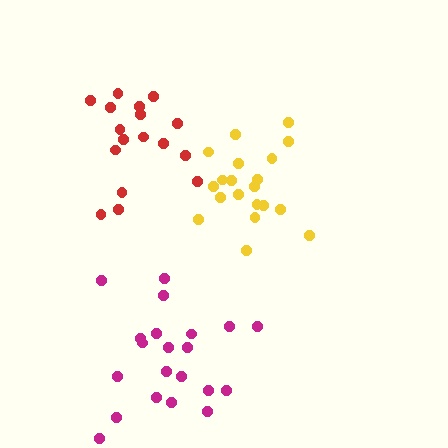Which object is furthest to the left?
The red cluster is leftmost.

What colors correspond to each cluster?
The clusters are colored: magenta, yellow, red.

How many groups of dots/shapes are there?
There are 3 groups.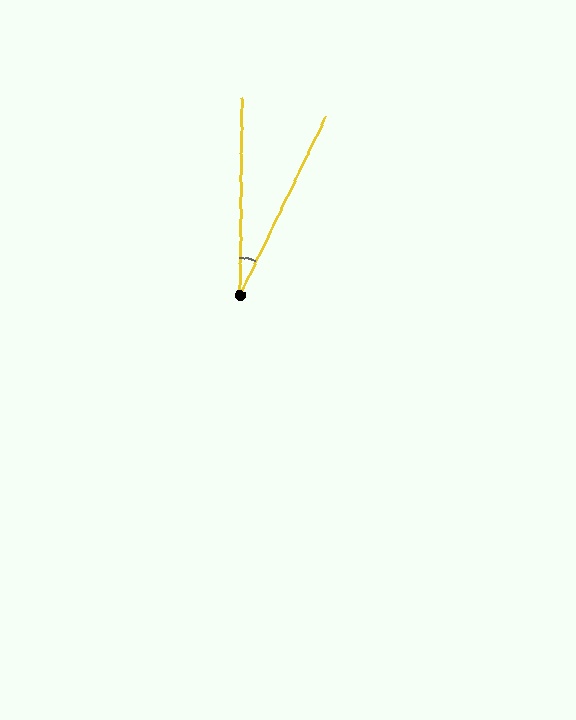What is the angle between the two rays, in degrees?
Approximately 25 degrees.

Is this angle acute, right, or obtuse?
It is acute.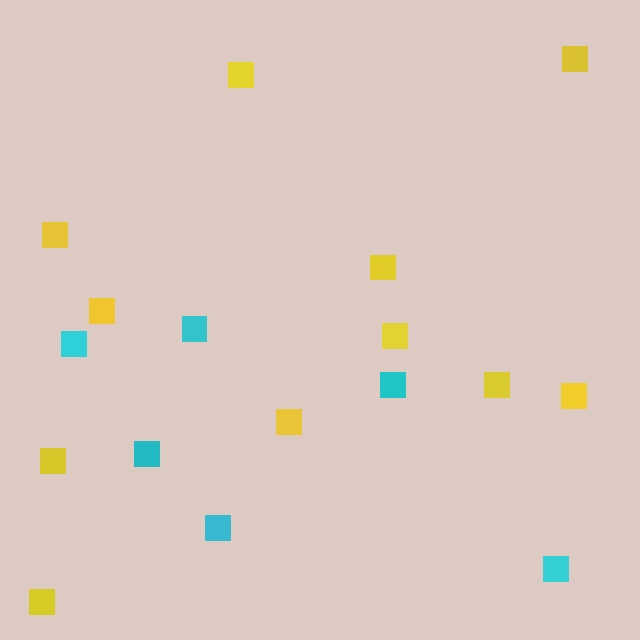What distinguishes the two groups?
There are 2 groups: one group of yellow squares (11) and one group of cyan squares (6).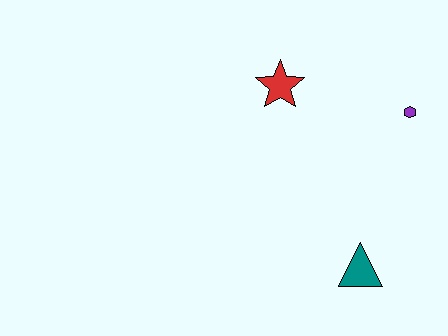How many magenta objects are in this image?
There are no magenta objects.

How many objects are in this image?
There are 3 objects.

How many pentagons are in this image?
There are no pentagons.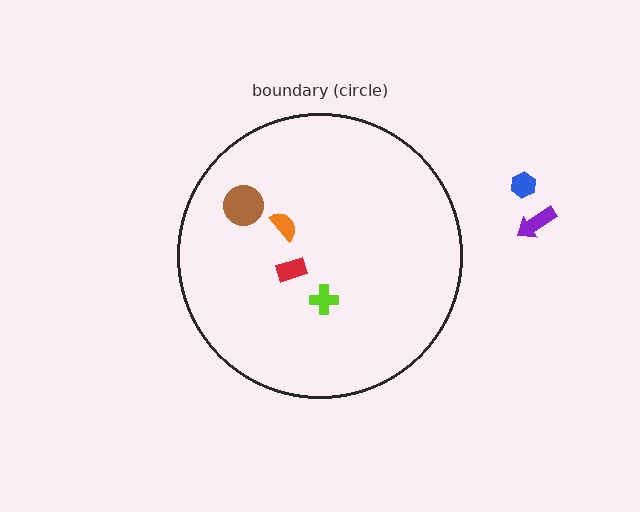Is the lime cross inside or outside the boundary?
Inside.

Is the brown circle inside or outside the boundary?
Inside.